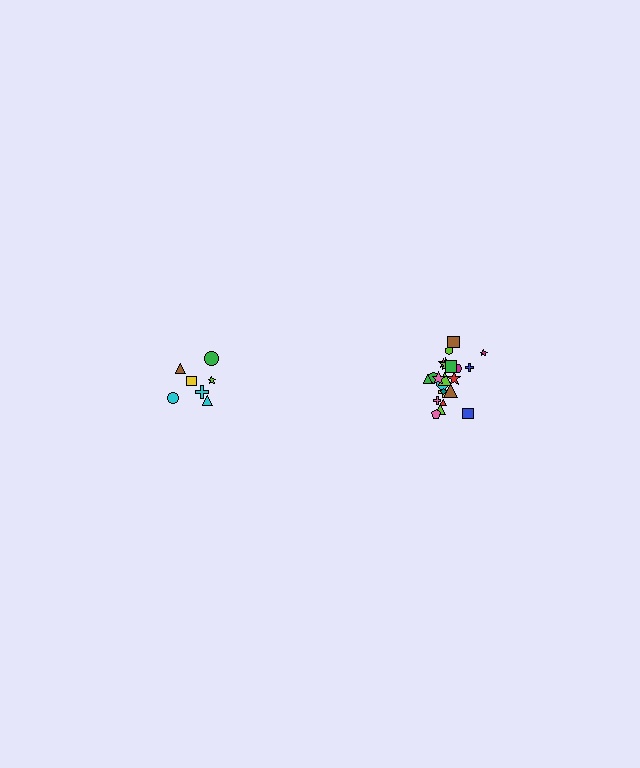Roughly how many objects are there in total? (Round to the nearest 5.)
Roughly 30 objects in total.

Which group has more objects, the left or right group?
The right group.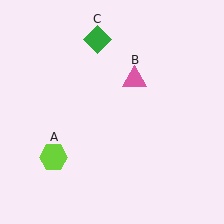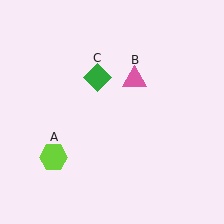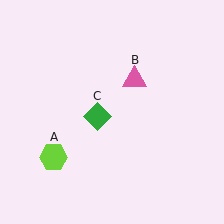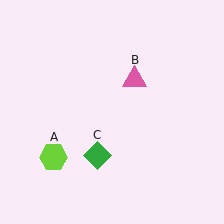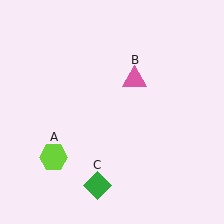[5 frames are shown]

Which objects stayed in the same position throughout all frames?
Lime hexagon (object A) and pink triangle (object B) remained stationary.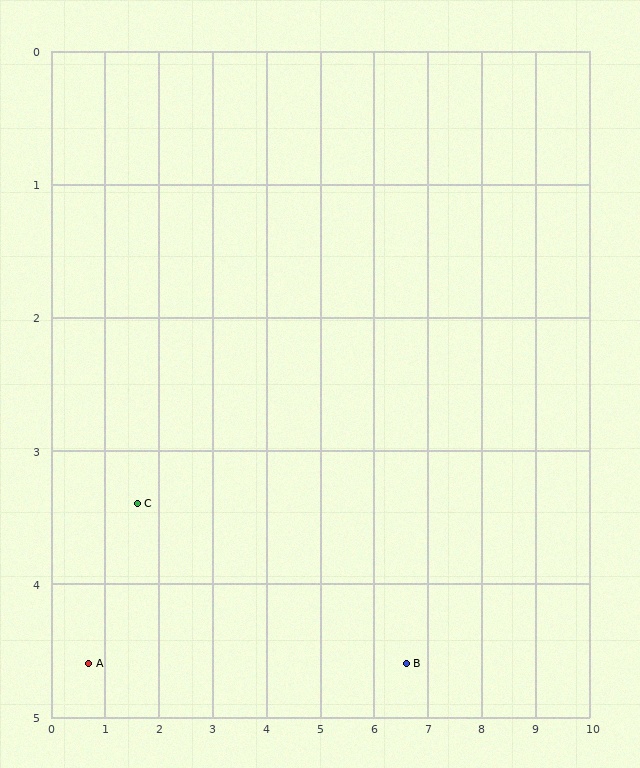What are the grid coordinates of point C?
Point C is at approximately (1.6, 3.4).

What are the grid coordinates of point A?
Point A is at approximately (0.7, 4.6).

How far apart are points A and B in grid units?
Points A and B are about 5.9 grid units apart.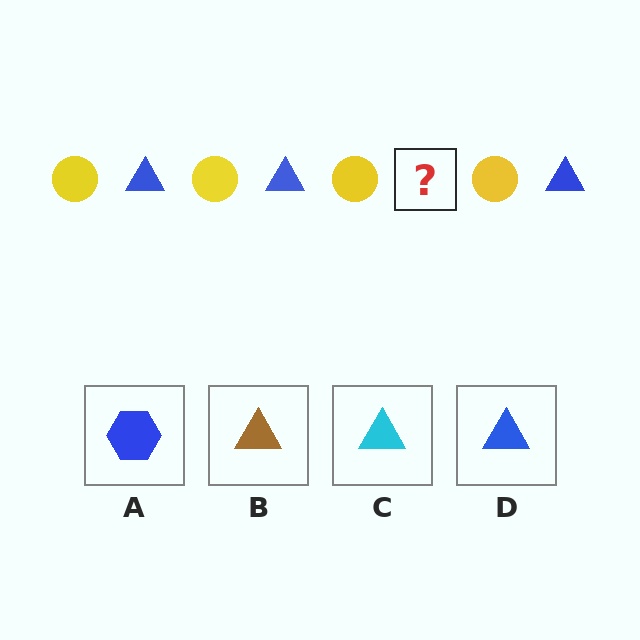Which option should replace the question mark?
Option D.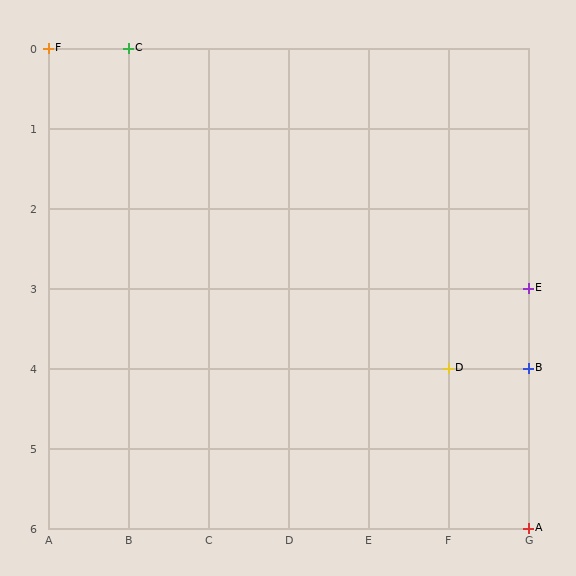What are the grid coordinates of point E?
Point E is at grid coordinates (G, 3).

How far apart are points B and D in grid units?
Points B and D are 1 column apart.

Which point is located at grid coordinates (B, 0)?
Point C is at (B, 0).